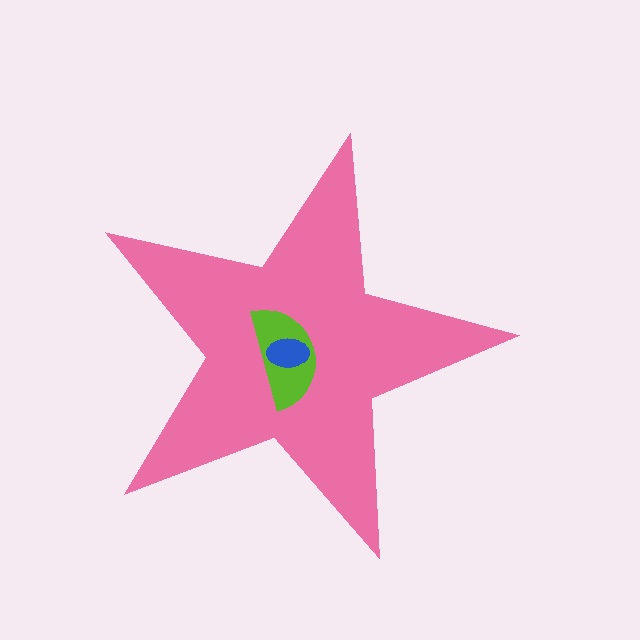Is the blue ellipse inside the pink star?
Yes.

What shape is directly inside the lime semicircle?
The blue ellipse.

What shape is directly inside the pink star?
The lime semicircle.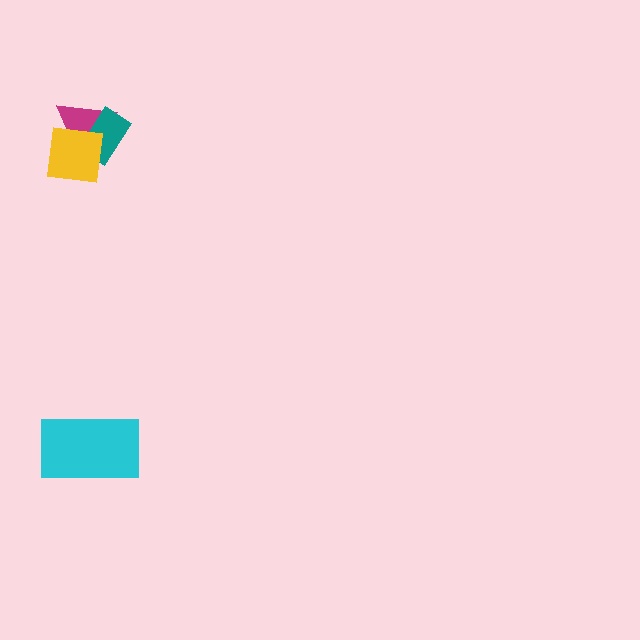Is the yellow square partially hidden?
No, no other shape covers it.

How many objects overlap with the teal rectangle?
2 objects overlap with the teal rectangle.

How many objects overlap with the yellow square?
2 objects overlap with the yellow square.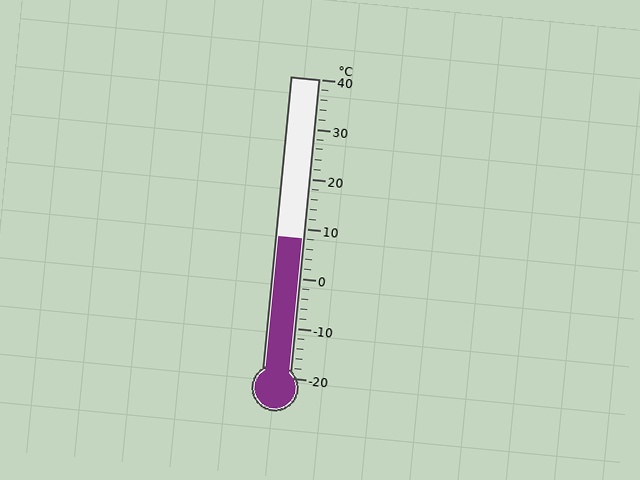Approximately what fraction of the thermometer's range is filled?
The thermometer is filled to approximately 45% of its range.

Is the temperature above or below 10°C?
The temperature is below 10°C.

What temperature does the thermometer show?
The thermometer shows approximately 8°C.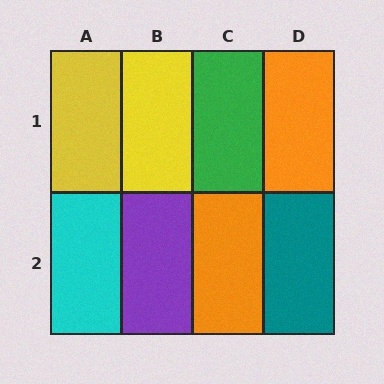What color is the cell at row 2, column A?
Cyan.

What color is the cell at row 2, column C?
Orange.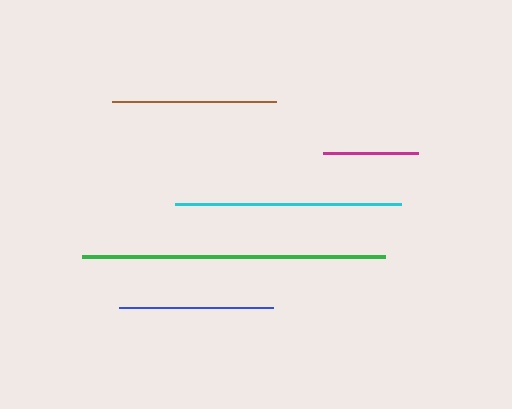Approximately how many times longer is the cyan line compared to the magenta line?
The cyan line is approximately 2.4 times the length of the magenta line.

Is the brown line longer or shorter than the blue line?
The brown line is longer than the blue line.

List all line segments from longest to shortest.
From longest to shortest: green, cyan, brown, blue, magenta.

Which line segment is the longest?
The green line is the longest at approximately 304 pixels.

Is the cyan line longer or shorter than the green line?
The green line is longer than the cyan line.